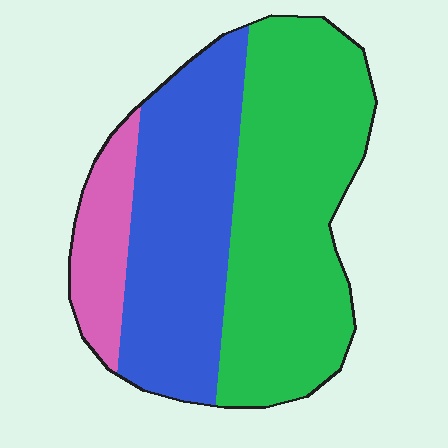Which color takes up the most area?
Green, at roughly 50%.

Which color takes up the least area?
Pink, at roughly 10%.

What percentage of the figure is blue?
Blue covers 37% of the figure.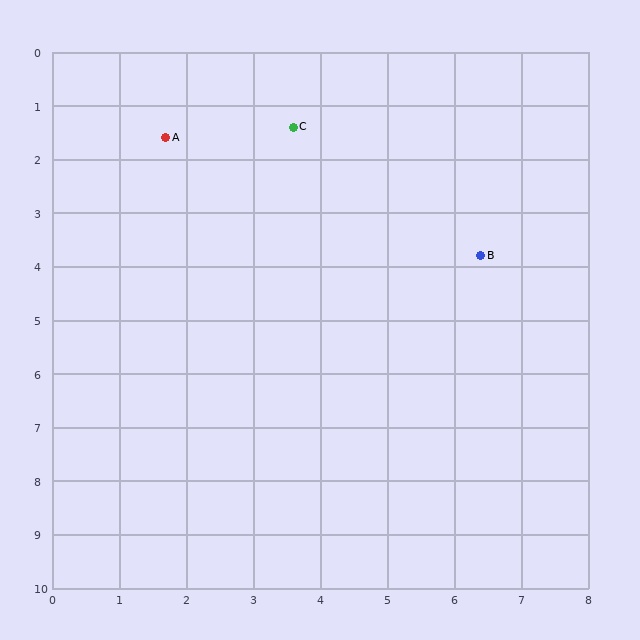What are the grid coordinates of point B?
Point B is at approximately (6.4, 3.8).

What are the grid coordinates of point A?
Point A is at approximately (1.7, 1.6).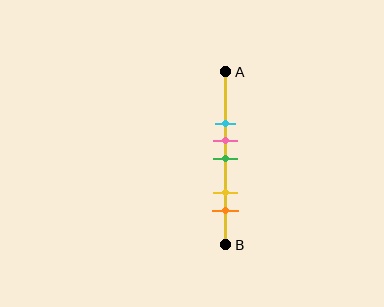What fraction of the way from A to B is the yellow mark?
The yellow mark is approximately 70% (0.7) of the way from A to B.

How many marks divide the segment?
There are 5 marks dividing the segment.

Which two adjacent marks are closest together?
The pink and green marks are the closest adjacent pair.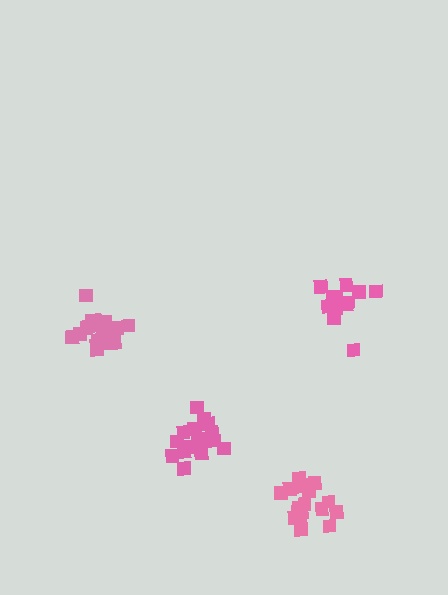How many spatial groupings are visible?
There are 4 spatial groupings.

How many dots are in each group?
Group 1: 12 dots, Group 2: 17 dots, Group 3: 17 dots, Group 4: 18 dots (64 total).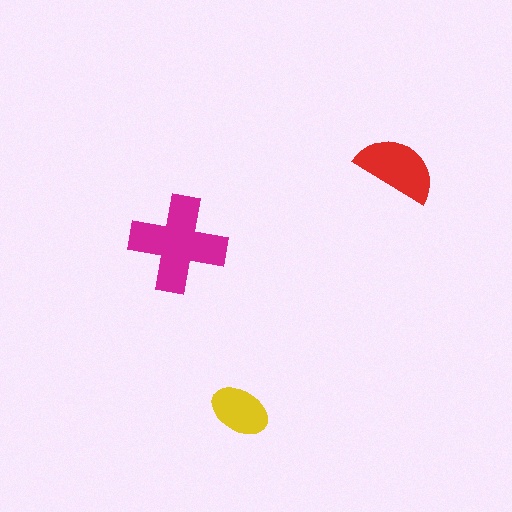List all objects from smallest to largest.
The yellow ellipse, the red semicircle, the magenta cross.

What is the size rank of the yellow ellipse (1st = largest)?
3rd.